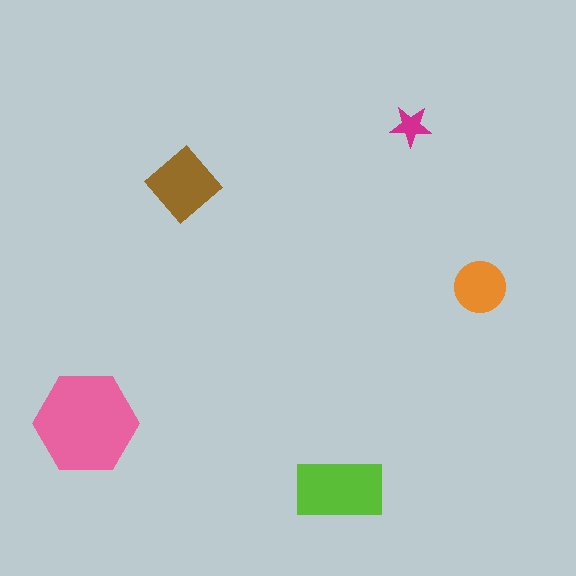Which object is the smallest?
The magenta star.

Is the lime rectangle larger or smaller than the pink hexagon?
Smaller.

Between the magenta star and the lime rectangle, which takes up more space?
The lime rectangle.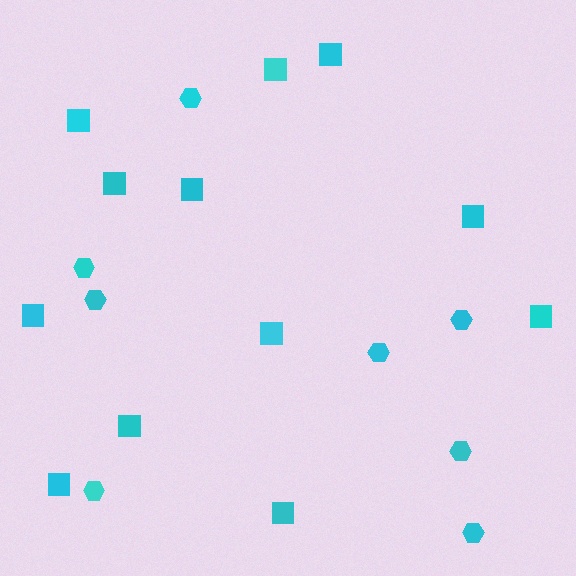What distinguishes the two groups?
There are 2 groups: one group of squares (12) and one group of hexagons (8).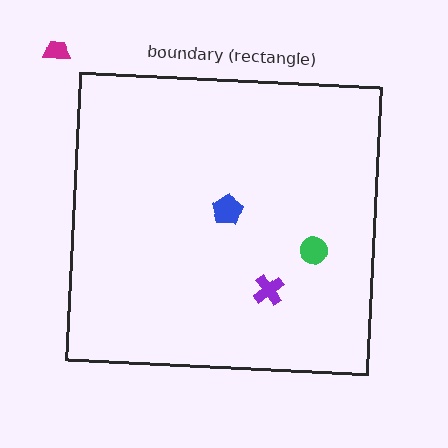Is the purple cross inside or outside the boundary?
Inside.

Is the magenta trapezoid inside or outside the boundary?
Outside.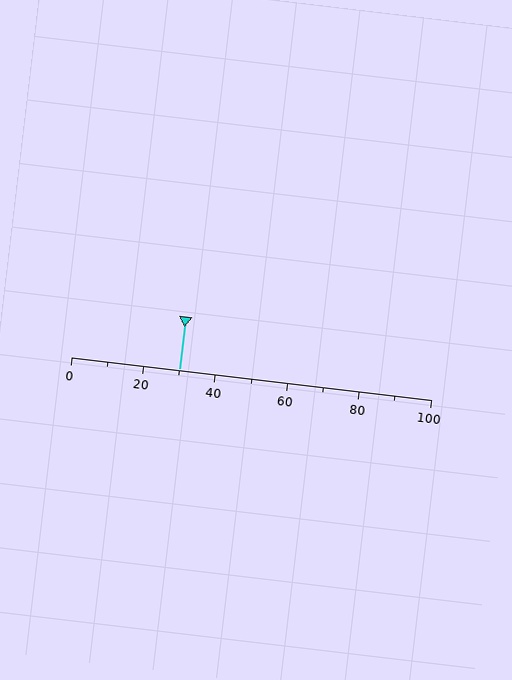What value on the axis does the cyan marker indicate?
The marker indicates approximately 30.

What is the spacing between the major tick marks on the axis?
The major ticks are spaced 20 apart.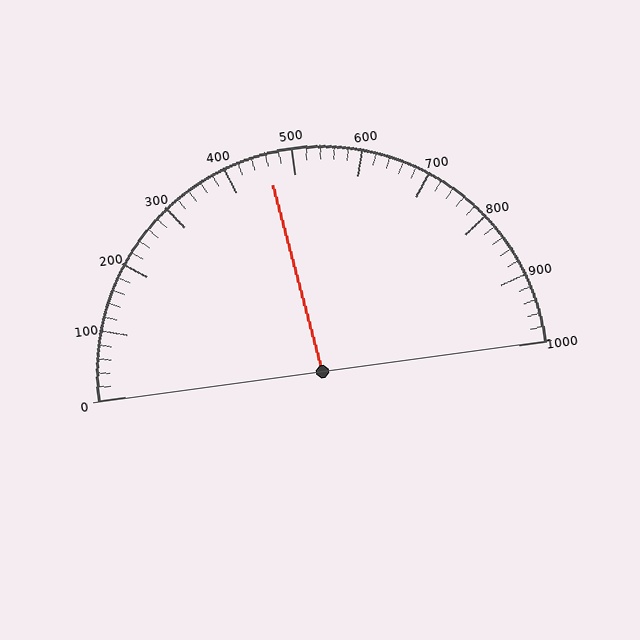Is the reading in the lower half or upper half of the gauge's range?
The reading is in the lower half of the range (0 to 1000).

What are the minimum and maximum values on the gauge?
The gauge ranges from 0 to 1000.